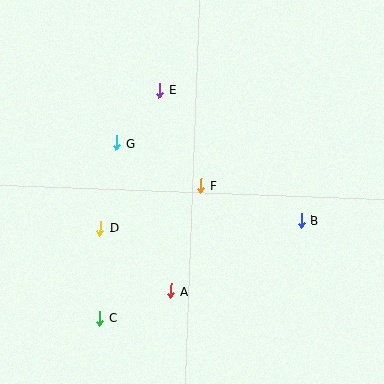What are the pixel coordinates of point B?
Point B is at (302, 220).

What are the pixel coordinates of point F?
Point F is at (201, 185).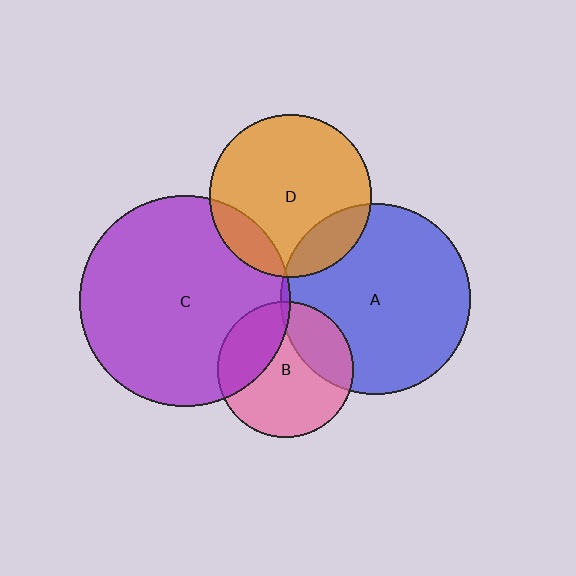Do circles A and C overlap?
Yes.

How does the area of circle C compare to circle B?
Approximately 2.4 times.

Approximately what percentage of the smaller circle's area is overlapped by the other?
Approximately 5%.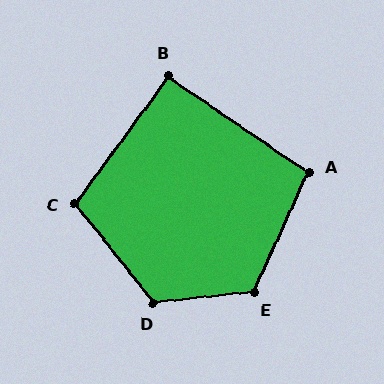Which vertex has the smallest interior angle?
B, at approximately 92 degrees.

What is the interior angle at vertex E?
Approximately 121 degrees (obtuse).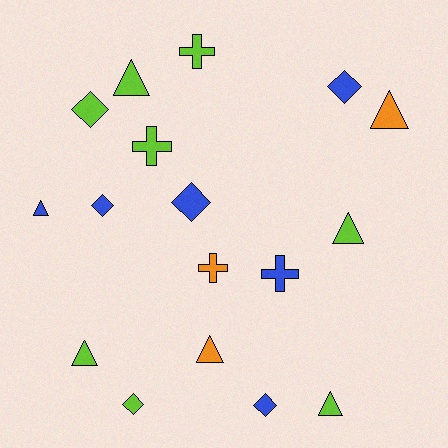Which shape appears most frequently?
Triangle, with 7 objects.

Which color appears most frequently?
Lime, with 8 objects.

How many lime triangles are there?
There are 4 lime triangles.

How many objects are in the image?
There are 17 objects.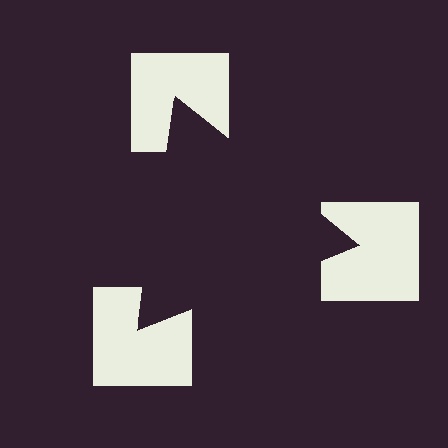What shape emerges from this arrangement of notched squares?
An illusory triangle — its edges are inferred from the aligned wedge cuts in the notched squares, not physically drawn.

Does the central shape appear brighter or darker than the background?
It typically appears slightly darker than the background, even though no actual brightness change is drawn.